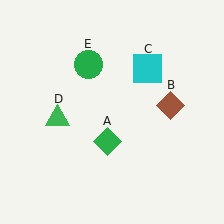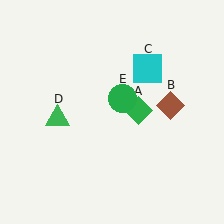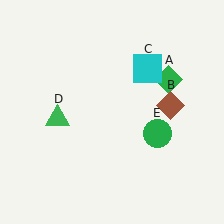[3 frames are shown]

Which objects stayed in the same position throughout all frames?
Brown diamond (object B) and cyan square (object C) and green triangle (object D) remained stationary.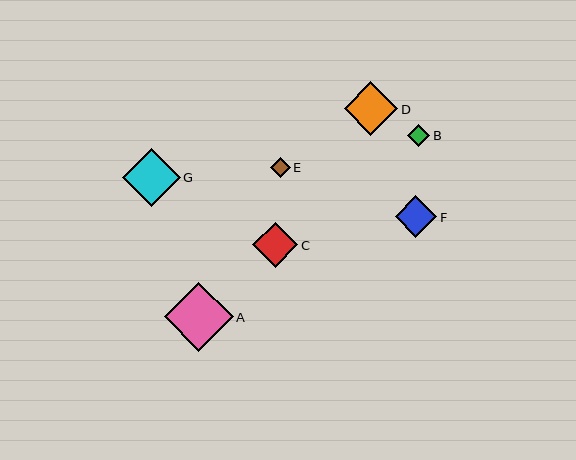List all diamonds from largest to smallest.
From largest to smallest: A, G, D, C, F, B, E.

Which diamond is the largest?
Diamond A is the largest with a size of approximately 69 pixels.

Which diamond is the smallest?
Diamond E is the smallest with a size of approximately 20 pixels.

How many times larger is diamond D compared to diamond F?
Diamond D is approximately 1.3 times the size of diamond F.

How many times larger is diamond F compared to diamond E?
Diamond F is approximately 2.1 times the size of diamond E.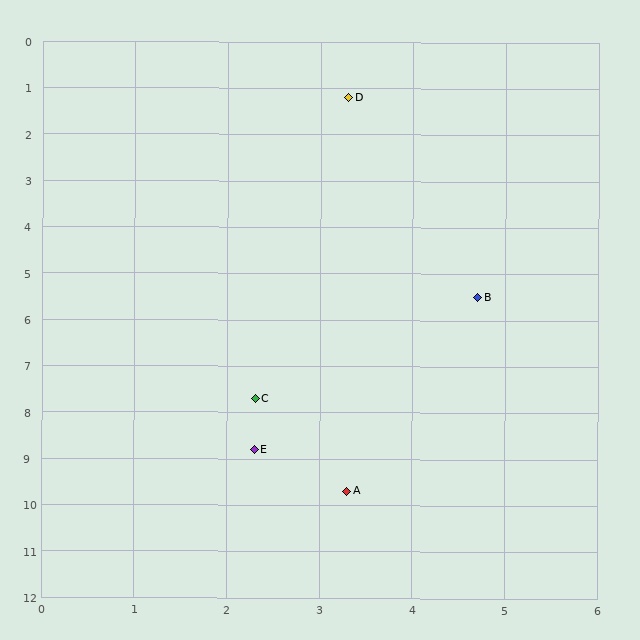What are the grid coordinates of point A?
Point A is at approximately (3.3, 9.7).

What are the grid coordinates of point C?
Point C is at approximately (2.3, 7.7).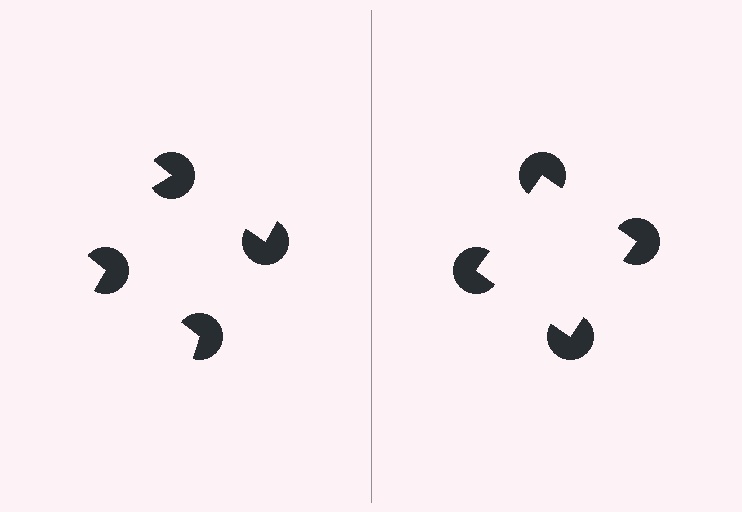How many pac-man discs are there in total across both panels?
8 — 4 on each side.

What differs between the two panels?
The pac-man discs are positioned identically on both sides; only the wedge orientations differ. On the right they align to a square; on the left they are misaligned.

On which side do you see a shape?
An illusory square appears on the right side. On the left side the wedge cuts are rotated, so no coherent shape forms.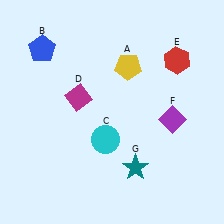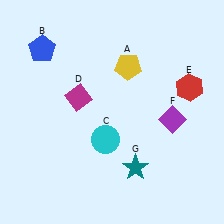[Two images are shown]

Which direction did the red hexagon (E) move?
The red hexagon (E) moved down.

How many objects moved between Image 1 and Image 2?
1 object moved between the two images.